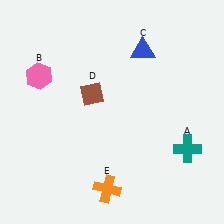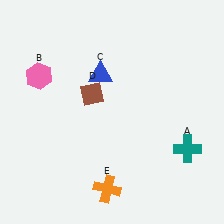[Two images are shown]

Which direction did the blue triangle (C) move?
The blue triangle (C) moved left.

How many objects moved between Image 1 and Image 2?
1 object moved between the two images.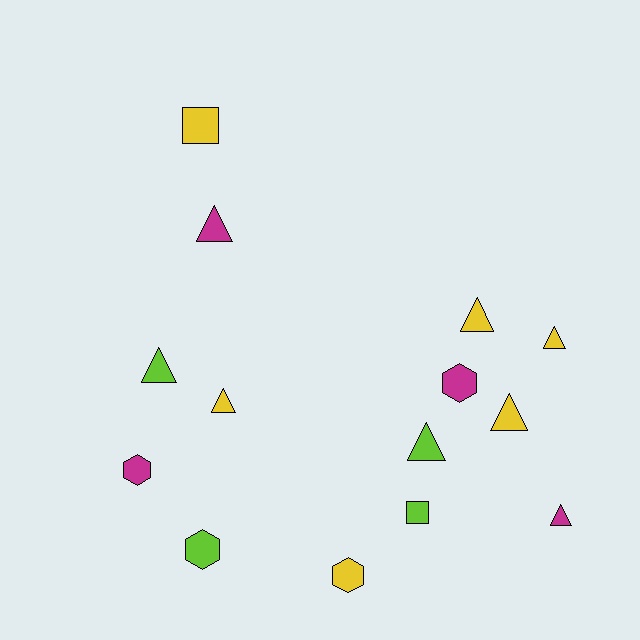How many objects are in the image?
There are 14 objects.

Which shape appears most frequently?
Triangle, with 8 objects.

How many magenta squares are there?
There are no magenta squares.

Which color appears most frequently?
Yellow, with 6 objects.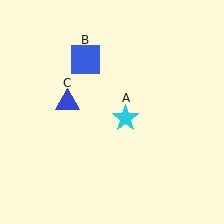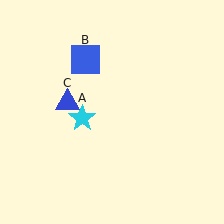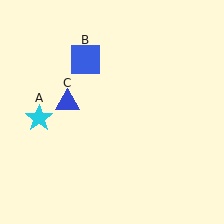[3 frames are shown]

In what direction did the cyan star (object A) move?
The cyan star (object A) moved left.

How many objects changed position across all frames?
1 object changed position: cyan star (object A).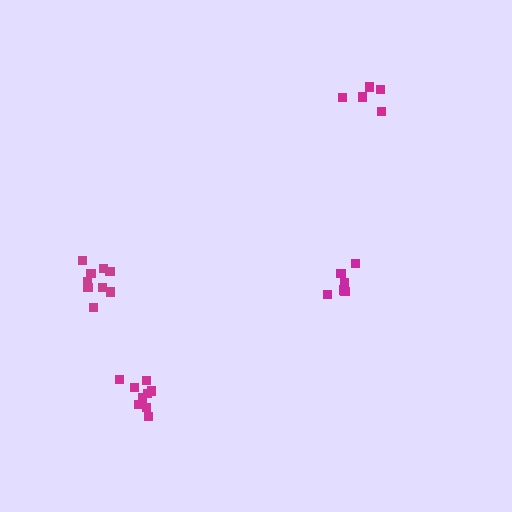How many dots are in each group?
Group 1: 6 dots, Group 2: 6 dots, Group 3: 9 dots, Group 4: 9 dots (30 total).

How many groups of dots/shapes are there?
There are 4 groups.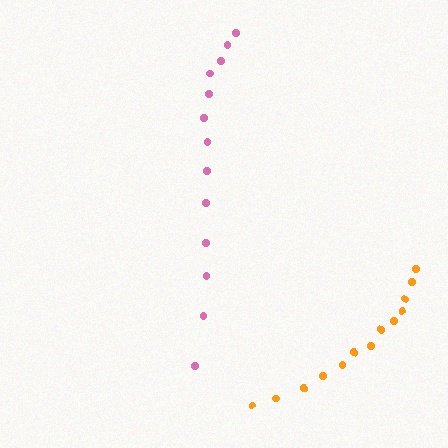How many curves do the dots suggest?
There are 2 distinct paths.